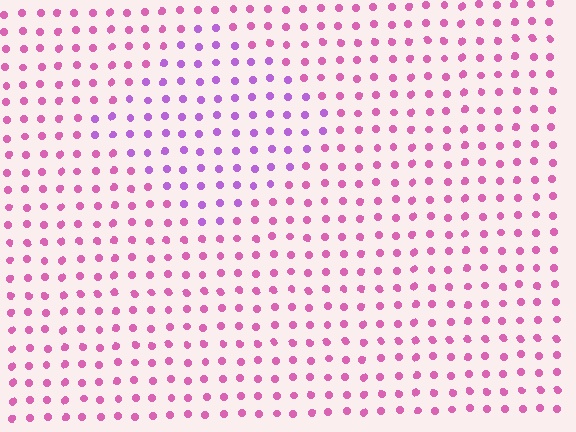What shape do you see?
I see a diamond.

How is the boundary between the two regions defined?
The boundary is defined purely by a slight shift in hue (about 36 degrees). Spacing, size, and orientation are identical on both sides.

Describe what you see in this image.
The image is filled with small pink elements in a uniform arrangement. A diamond-shaped region is visible where the elements are tinted to a slightly different hue, forming a subtle color boundary.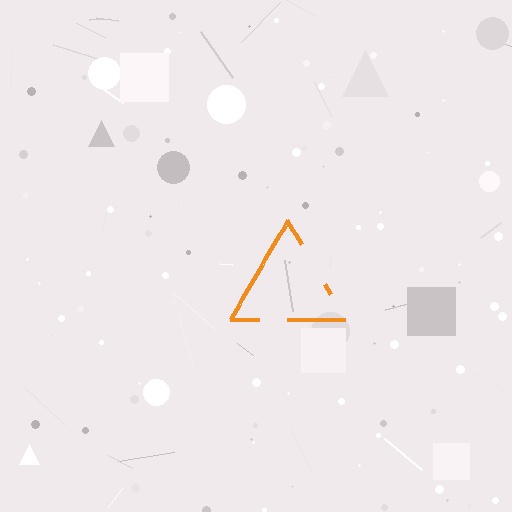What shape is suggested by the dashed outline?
The dashed outline suggests a triangle.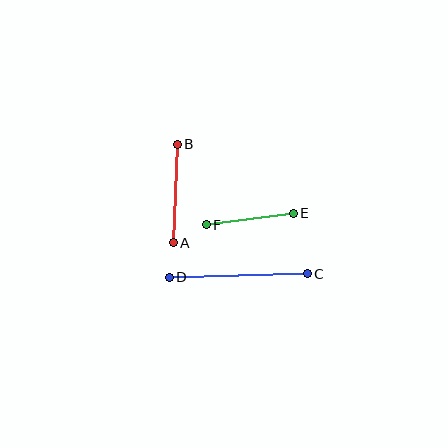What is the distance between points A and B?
The distance is approximately 98 pixels.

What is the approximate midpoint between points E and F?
The midpoint is at approximately (250, 219) pixels.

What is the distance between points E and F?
The distance is approximately 88 pixels.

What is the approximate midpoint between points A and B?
The midpoint is at approximately (175, 193) pixels.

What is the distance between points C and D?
The distance is approximately 138 pixels.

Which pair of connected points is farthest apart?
Points C and D are farthest apart.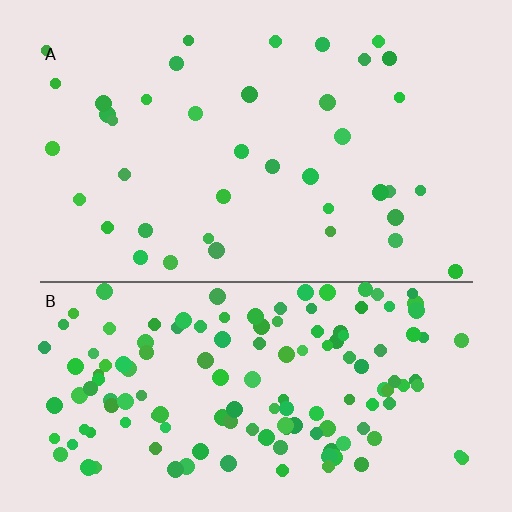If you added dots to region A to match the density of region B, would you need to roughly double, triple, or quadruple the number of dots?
Approximately quadruple.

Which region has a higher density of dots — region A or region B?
B (the bottom).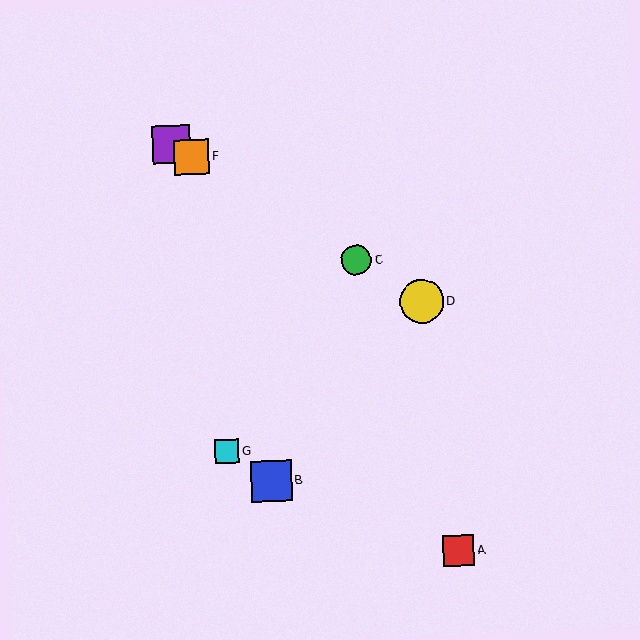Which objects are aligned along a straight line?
Objects C, D, E, F are aligned along a straight line.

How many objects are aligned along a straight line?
4 objects (C, D, E, F) are aligned along a straight line.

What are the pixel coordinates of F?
Object F is at (192, 157).